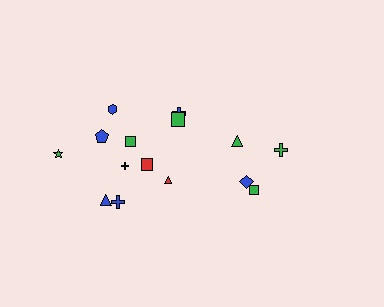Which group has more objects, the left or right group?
The left group.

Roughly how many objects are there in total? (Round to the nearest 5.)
Roughly 15 objects in total.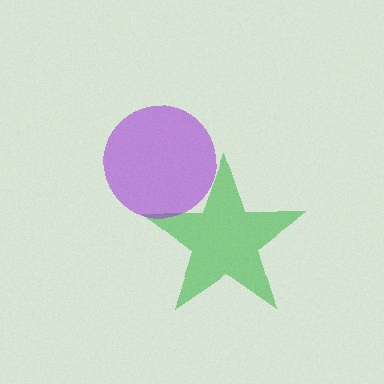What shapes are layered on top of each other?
The layered shapes are: a green star, a purple circle.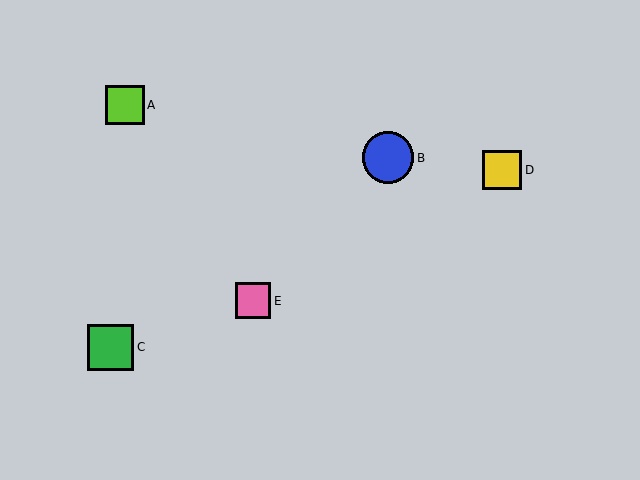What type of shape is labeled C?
Shape C is a green square.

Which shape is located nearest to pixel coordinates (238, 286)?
The pink square (labeled E) at (253, 301) is nearest to that location.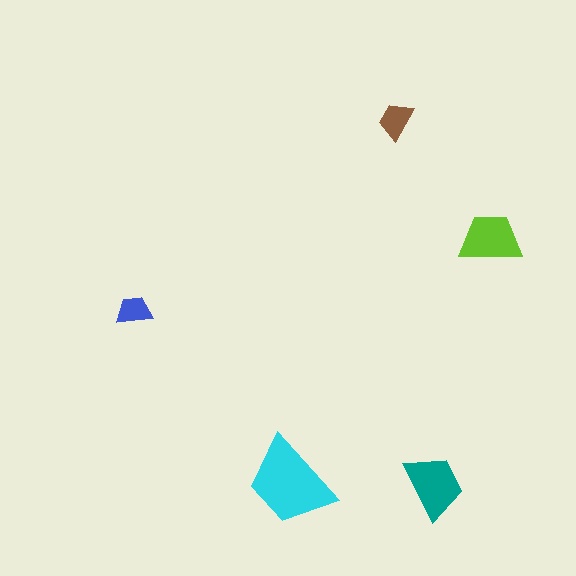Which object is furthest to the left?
The blue trapezoid is leftmost.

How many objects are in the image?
There are 5 objects in the image.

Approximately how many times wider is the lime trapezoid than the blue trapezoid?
About 1.5 times wider.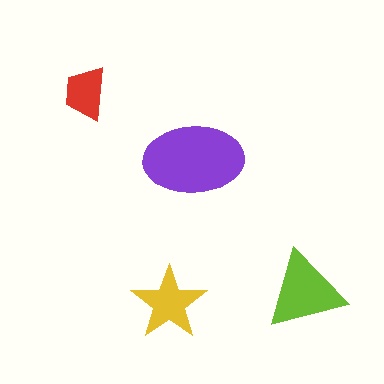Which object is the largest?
The purple ellipse.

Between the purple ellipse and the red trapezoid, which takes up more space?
The purple ellipse.